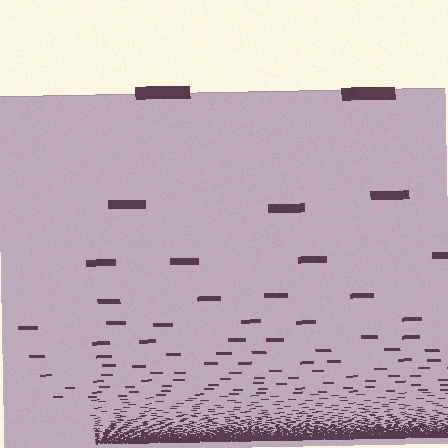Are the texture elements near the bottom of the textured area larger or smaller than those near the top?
Smaller. The gradient is inverted — elements near the bottom are smaller and denser.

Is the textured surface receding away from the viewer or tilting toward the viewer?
The surface appears to tilt toward the viewer. Texture elements get larger and sparser toward the top.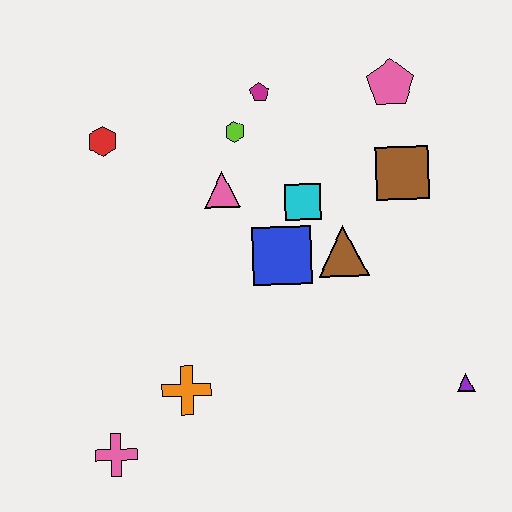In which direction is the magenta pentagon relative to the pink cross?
The magenta pentagon is above the pink cross.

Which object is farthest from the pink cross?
The pink pentagon is farthest from the pink cross.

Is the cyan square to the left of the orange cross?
No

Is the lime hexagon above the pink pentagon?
No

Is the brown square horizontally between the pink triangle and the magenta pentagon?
No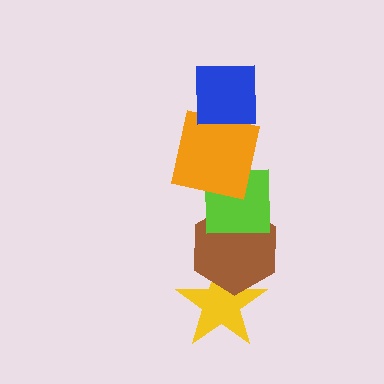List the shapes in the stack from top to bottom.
From top to bottom: the blue square, the orange square, the lime square, the brown hexagon, the yellow star.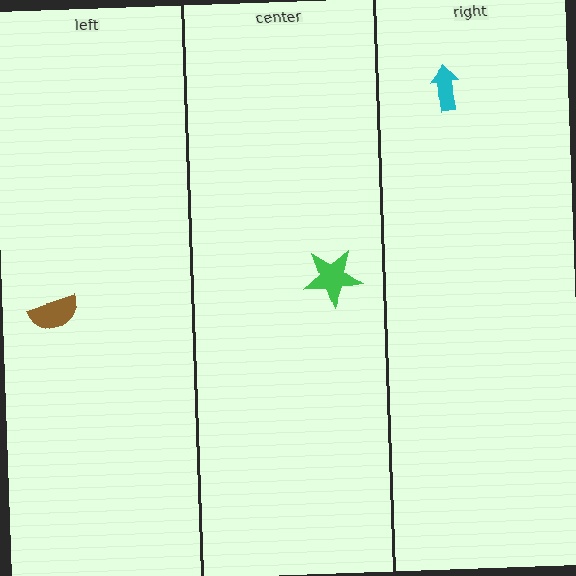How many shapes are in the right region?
1.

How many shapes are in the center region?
1.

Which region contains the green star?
The center region.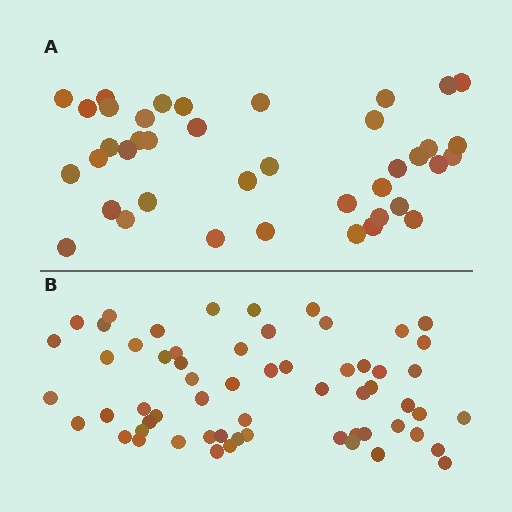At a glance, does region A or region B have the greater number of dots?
Region B (the bottom region) has more dots.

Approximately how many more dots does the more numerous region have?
Region B has approximately 20 more dots than region A.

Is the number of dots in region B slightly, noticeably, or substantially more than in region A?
Region B has substantially more. The ratio is roughly 1.5 to 1.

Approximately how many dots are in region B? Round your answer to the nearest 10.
About 60 dots.